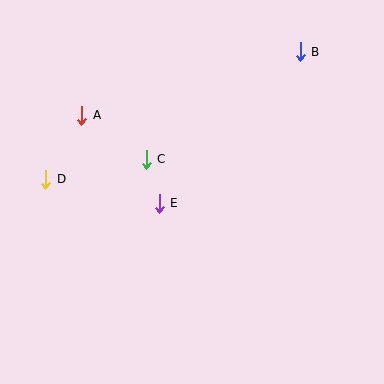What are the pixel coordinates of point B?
Point B is at (300, 52).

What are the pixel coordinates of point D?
Point D is at (46, 179).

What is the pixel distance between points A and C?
The distance between A and C is 78 pixels.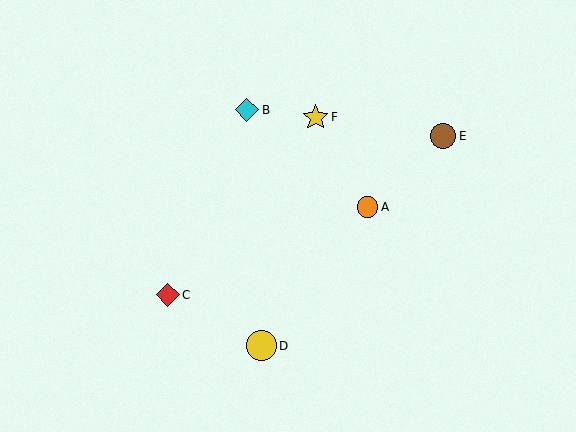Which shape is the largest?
The yellow circle (labeled D) is the largest.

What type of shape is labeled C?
Shape C is a red diamond.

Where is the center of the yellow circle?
The center of the yellow circle is at (261, 346).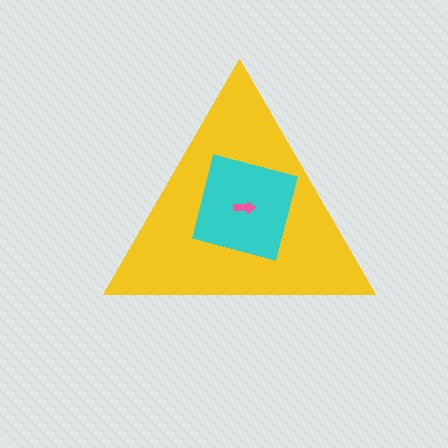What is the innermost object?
The pink arrow.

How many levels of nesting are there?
3.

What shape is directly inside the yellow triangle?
The cyan square.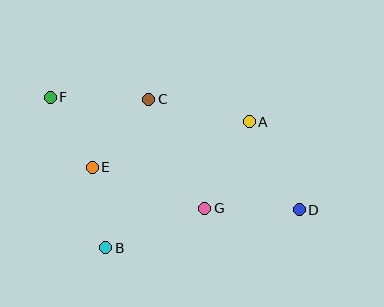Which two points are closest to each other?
Points E and F are closest to each other.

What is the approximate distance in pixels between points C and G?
The distance between C and G is approximately 122 pixels.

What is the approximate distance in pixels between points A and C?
The distance between A and C is approximately 103 pixels.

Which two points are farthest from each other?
Points D and F are farthest from each other.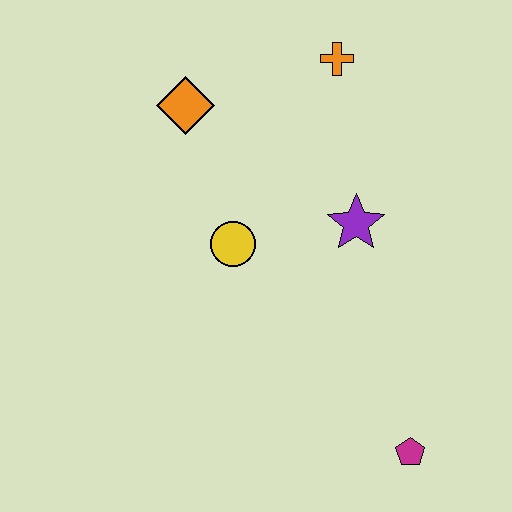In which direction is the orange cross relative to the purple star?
The orange cross is above the purple star.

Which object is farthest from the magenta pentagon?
The orange diamond is farthest from the magenta pentagon.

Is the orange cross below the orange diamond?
No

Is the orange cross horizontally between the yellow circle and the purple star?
Yes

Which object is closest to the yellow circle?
The purple star is closest to the yellow circle.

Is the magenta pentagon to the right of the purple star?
Yes